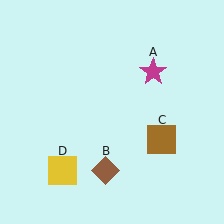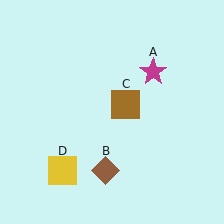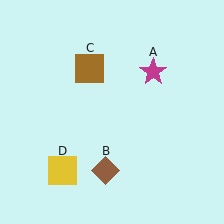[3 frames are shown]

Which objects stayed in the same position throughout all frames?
Magenta star (object A) and brown diamond (object B) and yellow square (object D) remained stationary.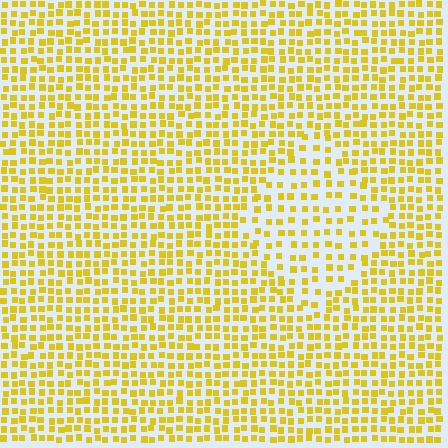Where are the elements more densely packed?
The elements are more densely packed outside the diamond boundary.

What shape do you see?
I see a diamond.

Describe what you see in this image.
The image contains small yellow elements arranged at two different densities. A diamond-shaped region is visible where the elements are less densely packed than the surrounding area.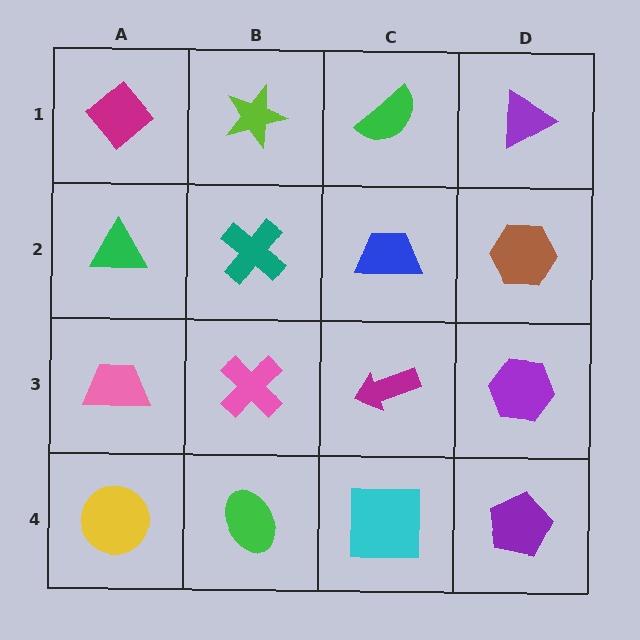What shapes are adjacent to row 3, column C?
A blue trapezoid (row 2, column C), a cyan square (row 4, column C), a pink cross (row 3, column B), a purple hexagon (row 3, column D).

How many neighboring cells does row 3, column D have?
3.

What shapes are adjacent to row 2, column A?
A magenta diamond (row 1, column A), a pink trapezoid (row 3, column A), a teal cross (row 2, column B).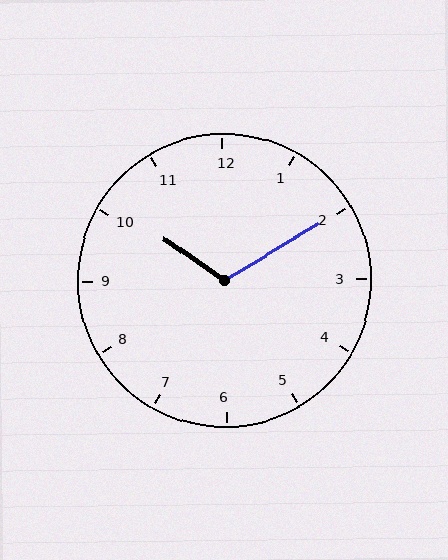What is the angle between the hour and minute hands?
Approximately 115 degrees.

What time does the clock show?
10:10.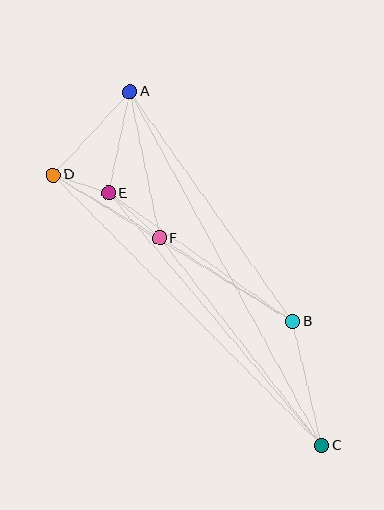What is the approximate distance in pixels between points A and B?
The distance between A and B is approximately 282 pixels.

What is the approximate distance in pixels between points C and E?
The distance between C and E is approximately 330 pixels.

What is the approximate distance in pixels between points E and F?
The distance between E and F is approximately 68 pixels.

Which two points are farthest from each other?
Points A and C are farthest from each other.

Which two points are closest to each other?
Points D and E are closest to each other.